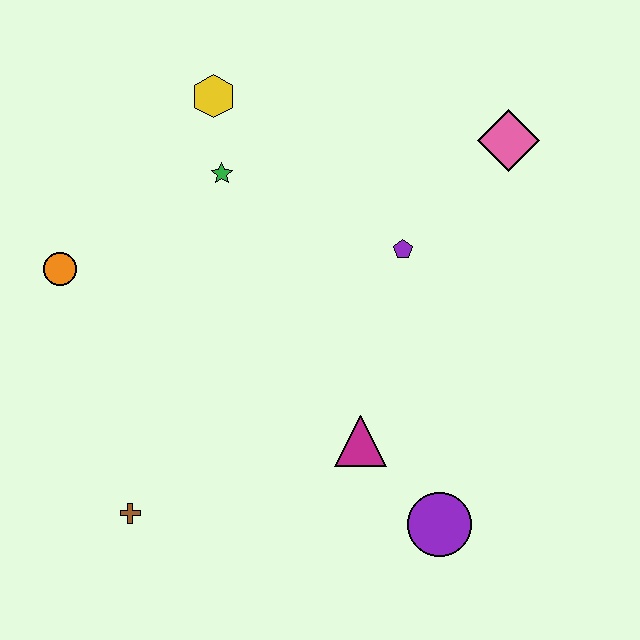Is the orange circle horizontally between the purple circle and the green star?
No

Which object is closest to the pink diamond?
The purple pentagon is closest to the pink diamond.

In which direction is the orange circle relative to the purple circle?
The orange circle is to the left of the purple circle.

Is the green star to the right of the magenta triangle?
No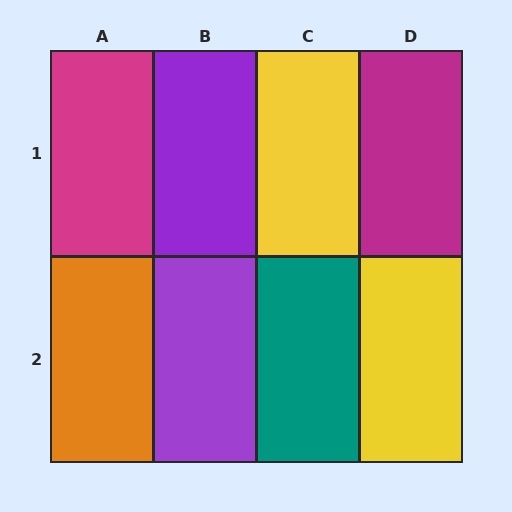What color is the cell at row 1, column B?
Purple.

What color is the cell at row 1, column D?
Magenta.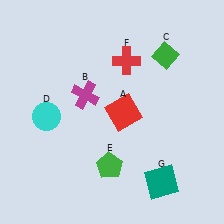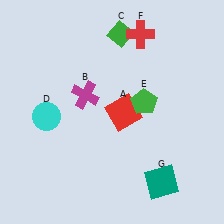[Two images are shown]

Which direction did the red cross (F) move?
The red cross (F) moved up.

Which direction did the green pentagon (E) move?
The green pentagon (E) moved up.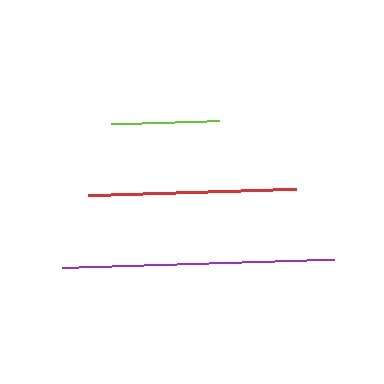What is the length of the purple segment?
The purple segment is approximately 272 pixels long.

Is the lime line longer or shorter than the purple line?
The purple line is longer than the lime line.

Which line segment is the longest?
The purple line is the longest at approximately 272 pixels.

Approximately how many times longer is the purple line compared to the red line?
The purple line is approximately 1.3 times the length of the red line.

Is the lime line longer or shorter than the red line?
The red line is longer than the lime line.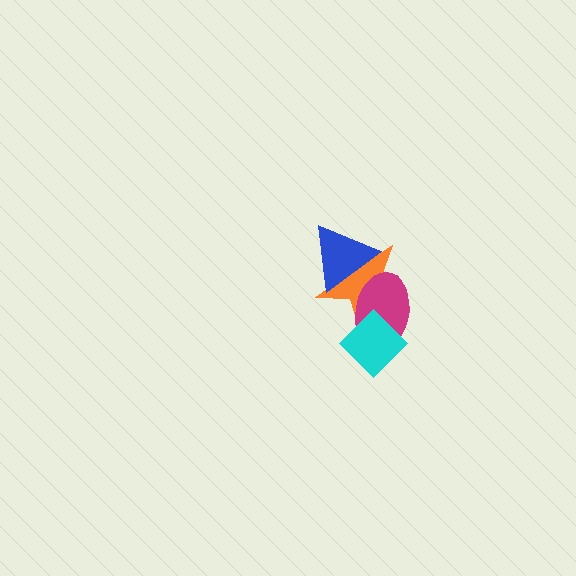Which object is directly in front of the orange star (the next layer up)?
The magenta ellipse is directly in front of the orange star.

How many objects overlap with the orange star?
3 objects overlap with the orange star.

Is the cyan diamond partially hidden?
No, no other shape covers it.